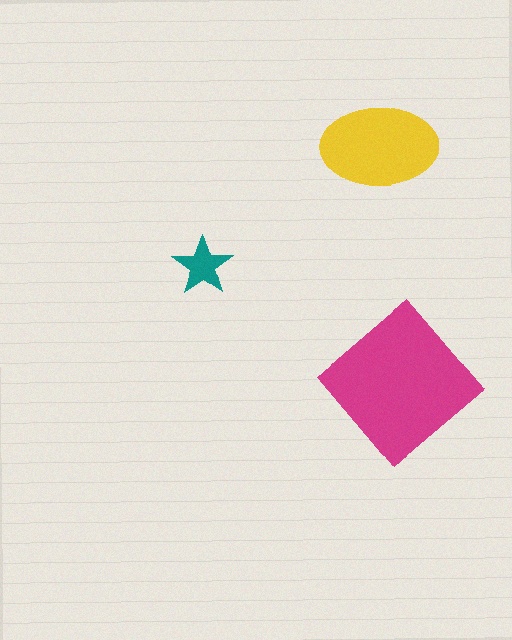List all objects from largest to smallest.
The magenta diamond, the yellow ellipse, the teal star.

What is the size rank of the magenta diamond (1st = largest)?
1st.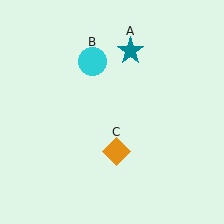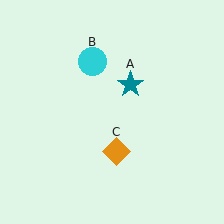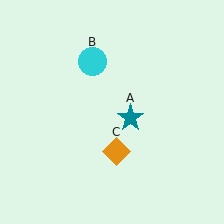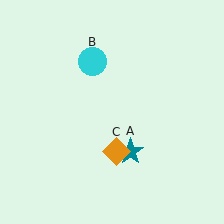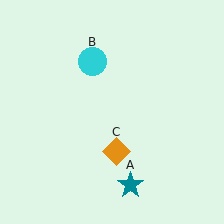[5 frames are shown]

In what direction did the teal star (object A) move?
The teal star (object A) moved down.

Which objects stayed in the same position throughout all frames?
Cyan circle (object B) and orange diamond (object C) remained stationary.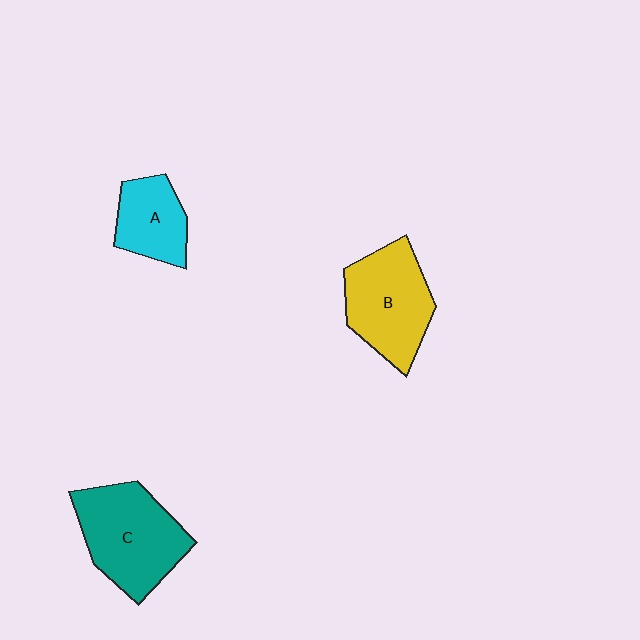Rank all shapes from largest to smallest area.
From largest to smallest: C (teal), B (yellow), A (cyan).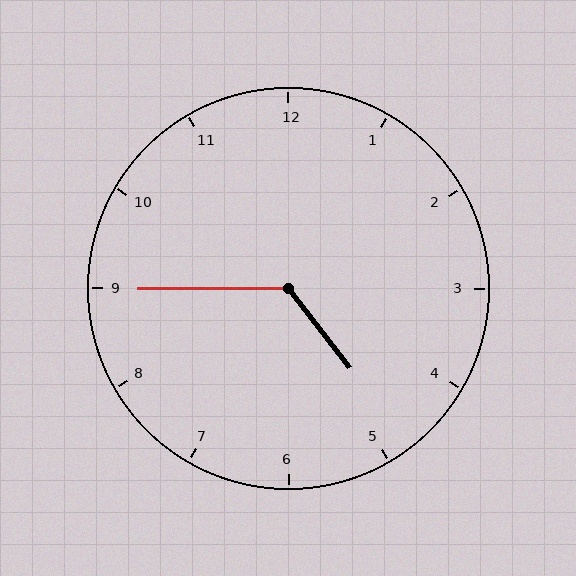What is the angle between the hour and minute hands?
Approximately 128 degrees.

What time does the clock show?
4:45.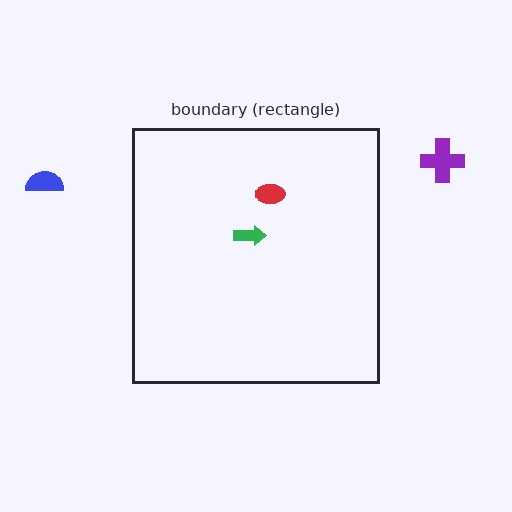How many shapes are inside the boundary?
2 inside, 2 outside.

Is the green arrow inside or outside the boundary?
Inside.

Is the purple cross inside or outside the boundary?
Outside.